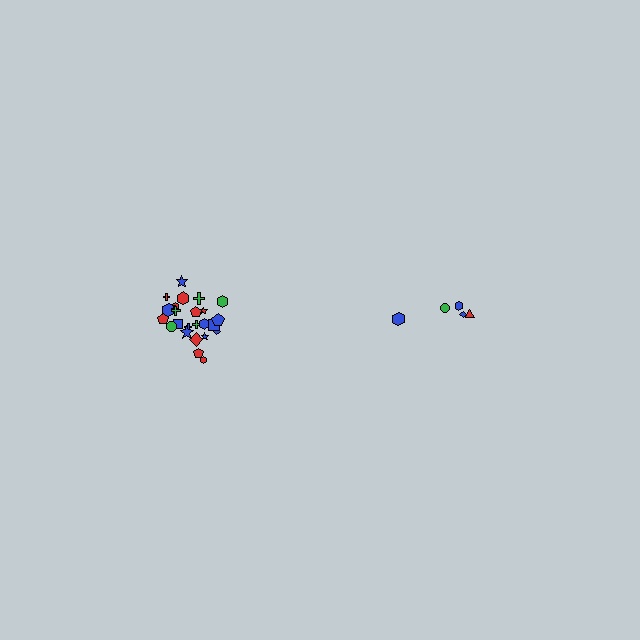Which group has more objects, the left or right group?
The left group.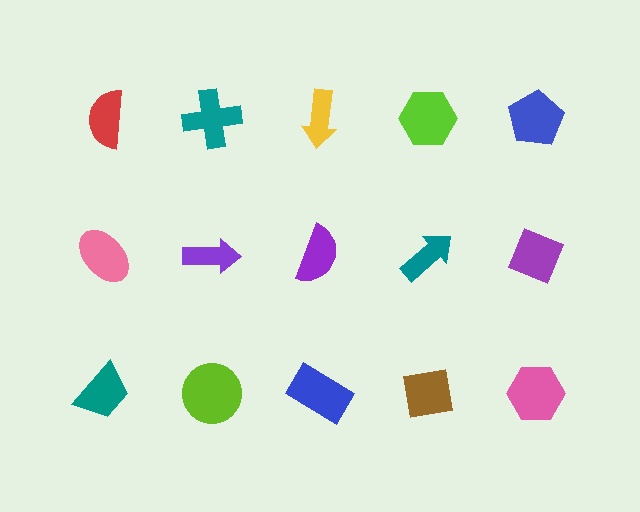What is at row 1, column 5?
A blue pentagon.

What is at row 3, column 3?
A blue rectangle.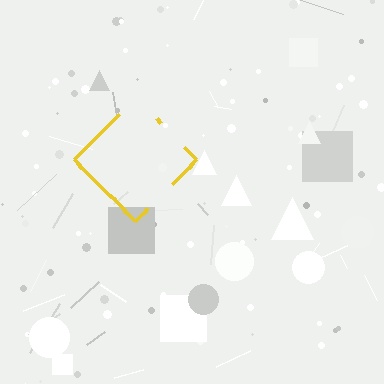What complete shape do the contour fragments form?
The contour fragments form a diamond.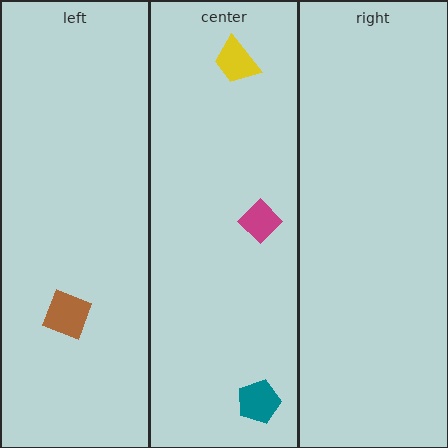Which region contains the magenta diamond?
The center region.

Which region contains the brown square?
The left region.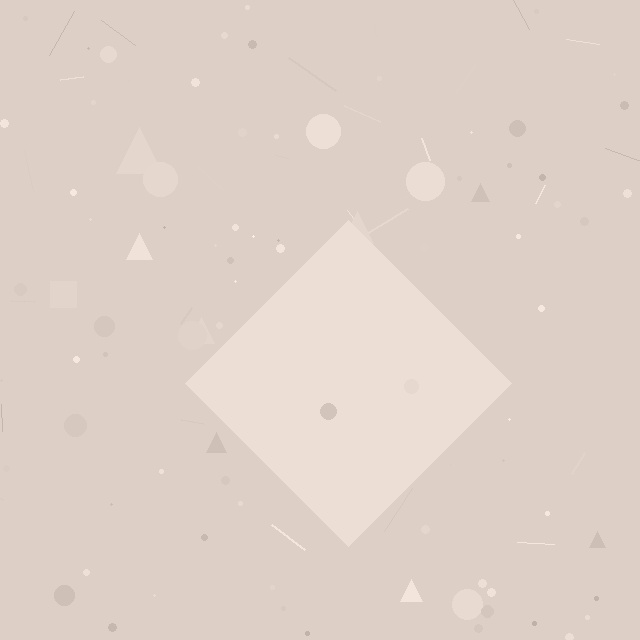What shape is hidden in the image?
A diamond is hidden in the image.